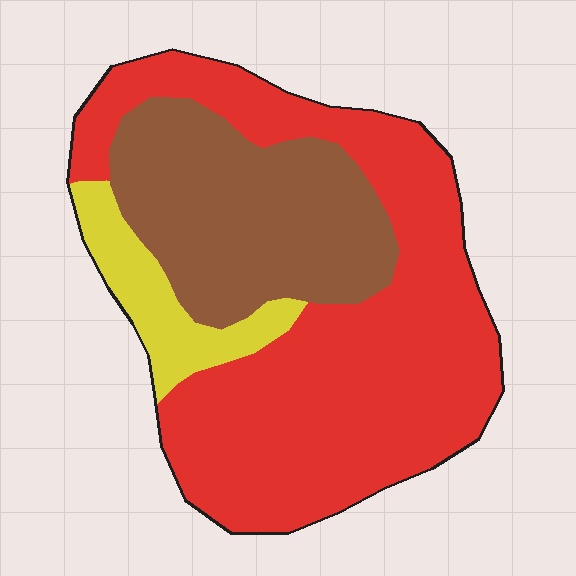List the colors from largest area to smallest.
From largest to smallest: red, brown, yellow.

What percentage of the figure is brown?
Brown takes up between a quarter and a half of the figure.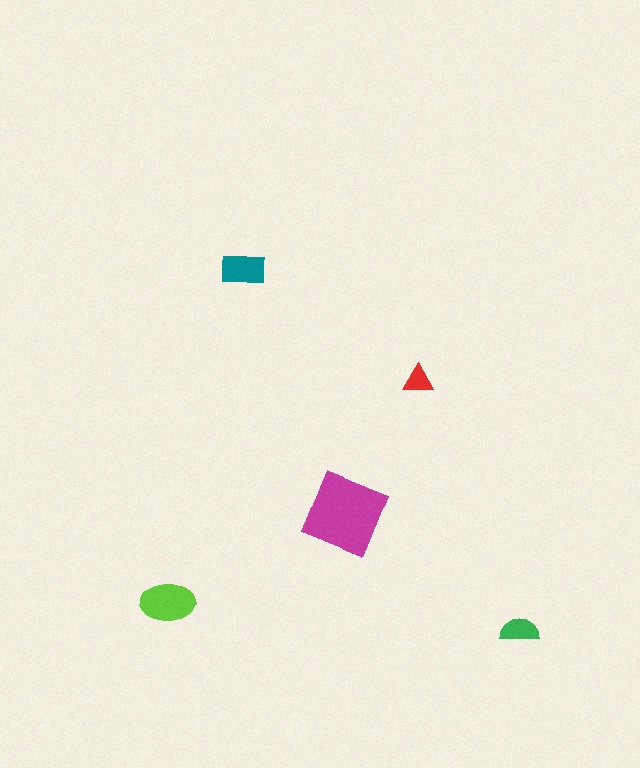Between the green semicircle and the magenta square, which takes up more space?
The magenta square.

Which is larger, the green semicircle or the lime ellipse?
The lime ellipse.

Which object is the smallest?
The red triangle.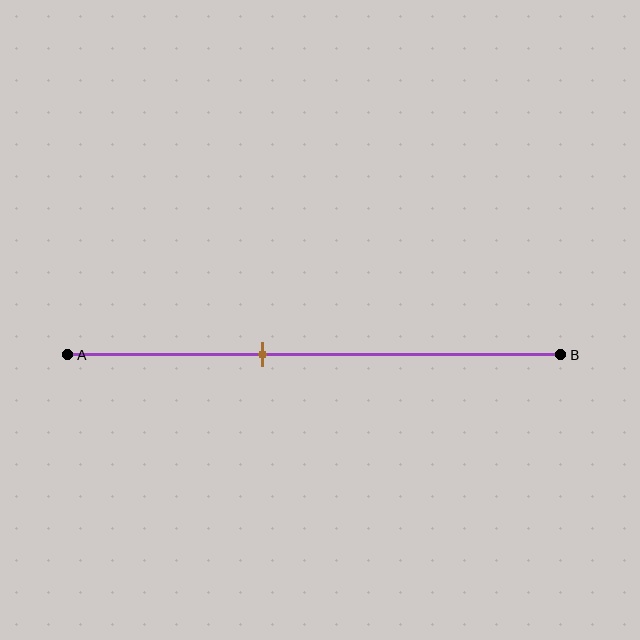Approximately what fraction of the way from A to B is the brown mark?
The brown mark is approximately 40% of the way from A to B.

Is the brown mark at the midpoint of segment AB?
No, the mark is at about 40% from A, not at the 50% midpoint.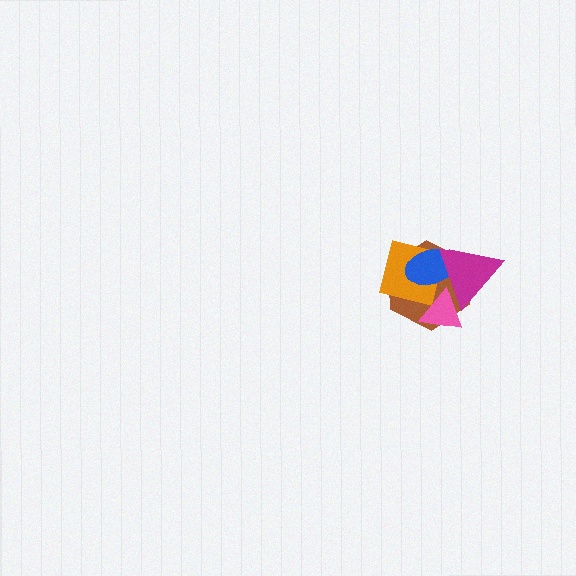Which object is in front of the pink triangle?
The magenta triangle is in front of the pink triangle.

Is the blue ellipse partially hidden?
Yes, it is partially covered by another shape.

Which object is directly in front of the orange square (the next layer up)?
The blue ellipse is directly in front of the orange square.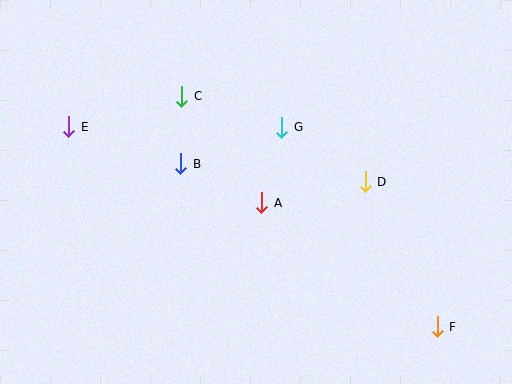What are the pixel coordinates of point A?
Point A is at (262, 203).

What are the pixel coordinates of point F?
Point F is at (437, 327).